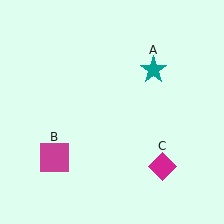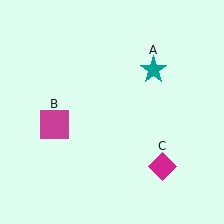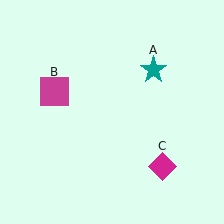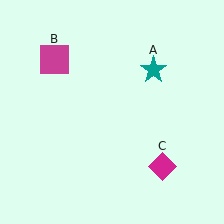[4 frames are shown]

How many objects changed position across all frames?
1 object changed position: magenta square (object B).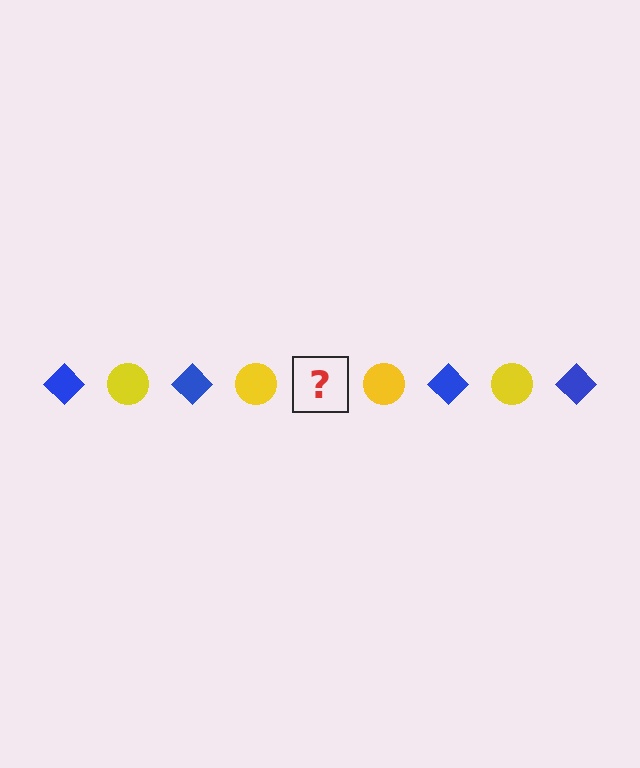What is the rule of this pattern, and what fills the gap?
The rule is that the pattern alternates between blue diamond and yellow circle. The gap should be filled with a blue diamond.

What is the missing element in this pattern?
The missing element is a blue diamond.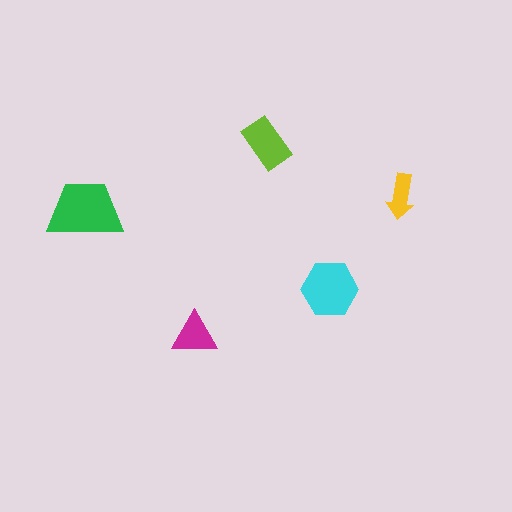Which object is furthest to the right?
The yellow arrow is rightmost.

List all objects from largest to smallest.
The green trapezoid, the cyan hexagon, the lime rectangle, the magenta triangle, the yellow arrow.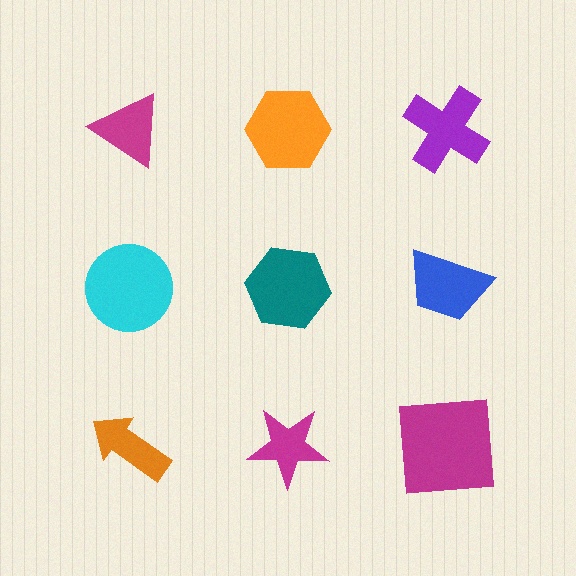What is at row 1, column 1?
A magenta triangle.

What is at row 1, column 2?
An orange hexagon.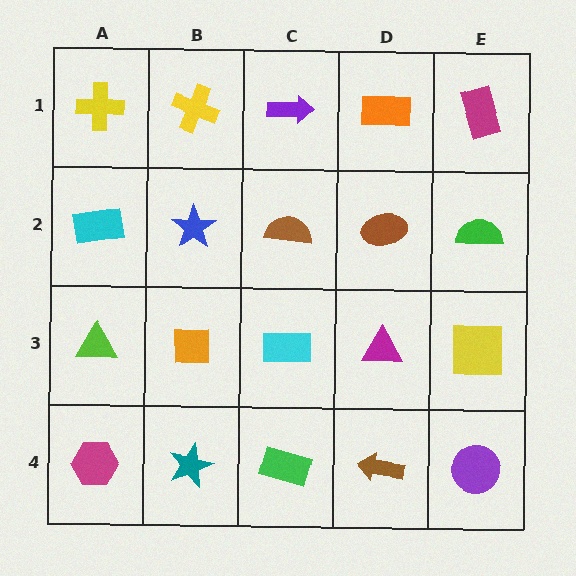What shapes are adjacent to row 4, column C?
A cyan rectangle (row 3, column C), a teal star (row 4, column B), a brown arrow (row 4, column D).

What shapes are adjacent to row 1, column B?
A blue star (row 2, column B), a yellow cross (row 1, column A), a purple arrow (row 1, column C).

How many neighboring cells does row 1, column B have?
3.